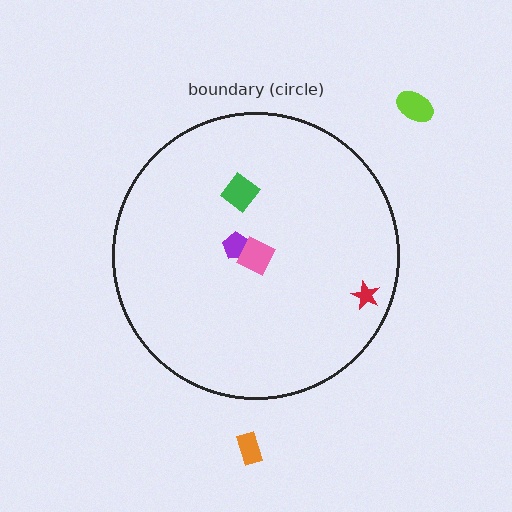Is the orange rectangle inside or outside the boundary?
Outside.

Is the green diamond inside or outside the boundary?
Inside.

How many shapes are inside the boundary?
4 inside, 2 outside.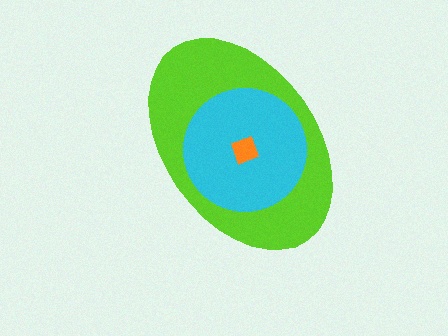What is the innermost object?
The orange diamond.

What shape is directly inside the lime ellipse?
The cyan circle.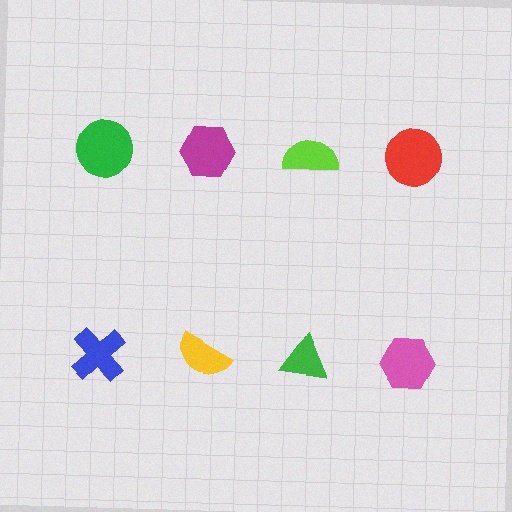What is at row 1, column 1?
A green circle.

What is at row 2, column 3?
A green triangle.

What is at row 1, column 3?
A lime semicircle.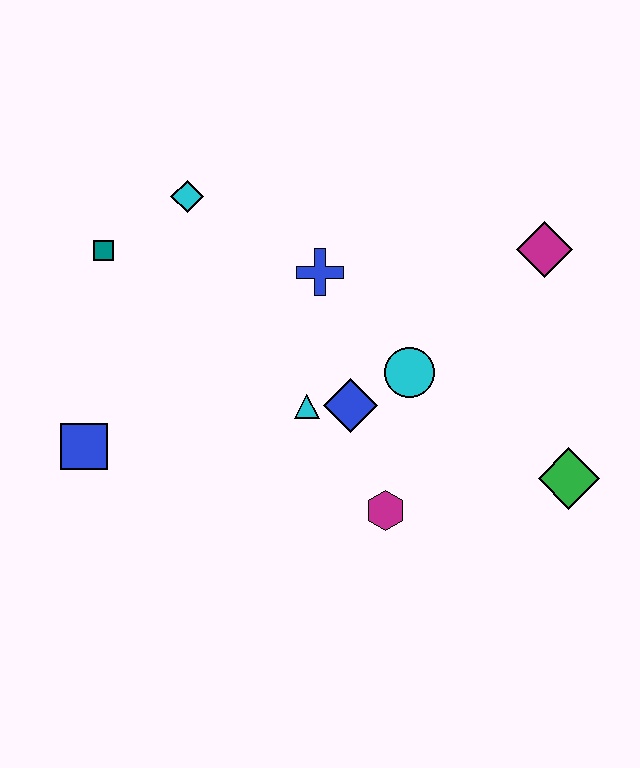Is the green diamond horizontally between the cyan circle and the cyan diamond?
No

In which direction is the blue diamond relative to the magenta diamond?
The blue diamond is to the left of the magenta diamond.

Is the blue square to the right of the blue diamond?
No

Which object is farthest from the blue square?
The magenta diamond is farthest from the blue square.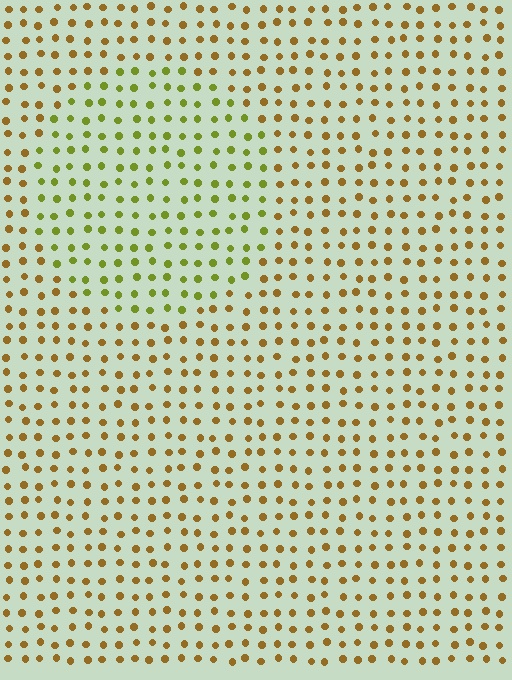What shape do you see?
I see a circle.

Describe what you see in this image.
The image is filled with small brown elements in a uniform arrangement. A circle-shaped region is visible where the elements are tinted to a slightly different hue, forming a subtle color boundary.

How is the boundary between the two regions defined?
The boundary is defined purely by a slight shift in hue (about 39 degrees). Spacing, size, and orientation are identical on both sides.